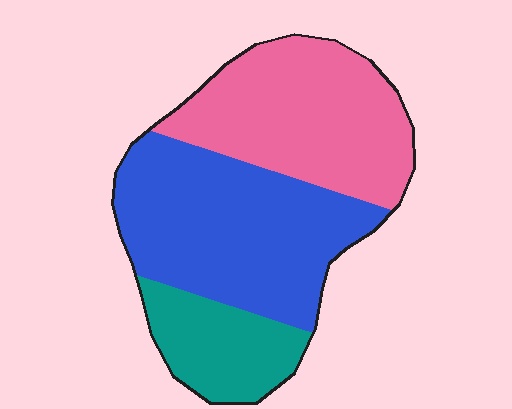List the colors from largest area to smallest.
From largest to smallest: blue, pink, teal.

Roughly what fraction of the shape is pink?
Pink covers about 40% of the shape.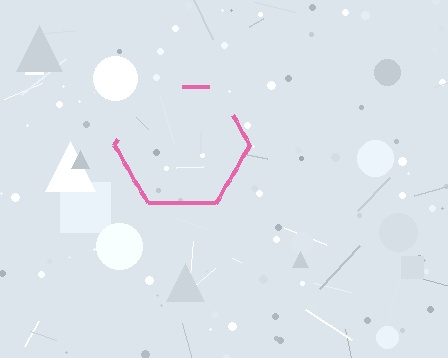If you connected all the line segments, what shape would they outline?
They would outline a hexagon.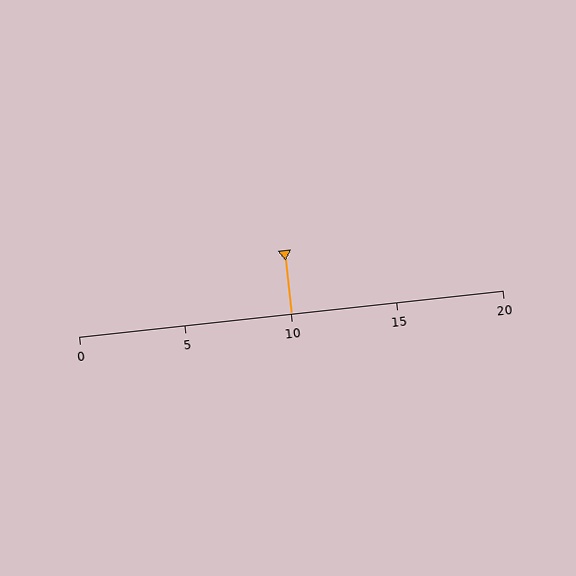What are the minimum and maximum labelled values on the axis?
The axis runs from 0 to 20.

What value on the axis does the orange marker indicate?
The marker indicates approximately 10.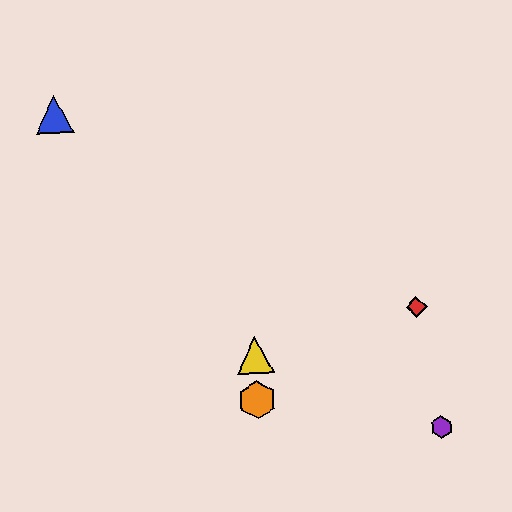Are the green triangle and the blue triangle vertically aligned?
No, the green triangle is at x≈255 and the blue triangle is at x≈54.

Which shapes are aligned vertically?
The green triangle, the yellow triangle, the orange hexagon are aligned vertically.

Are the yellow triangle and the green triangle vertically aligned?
Yes, both are at x≈255.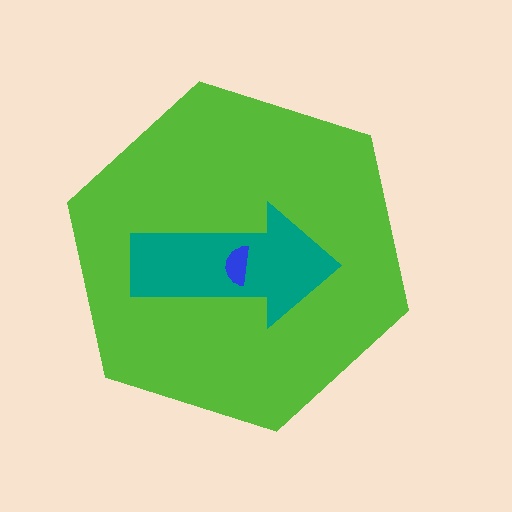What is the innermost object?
The blue semicircle.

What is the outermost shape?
The lime hexagon.